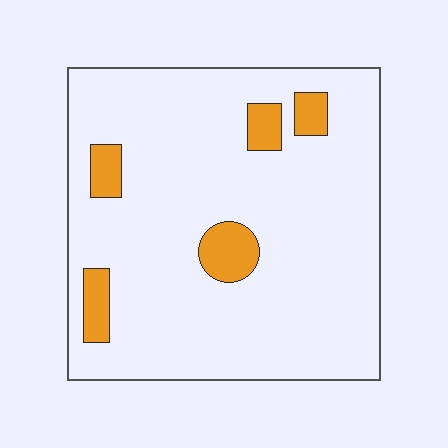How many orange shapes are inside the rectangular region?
5.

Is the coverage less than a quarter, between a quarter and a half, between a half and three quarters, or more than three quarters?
Less than a quarter.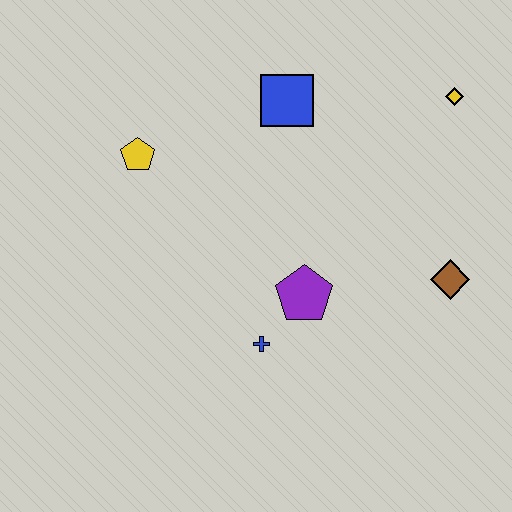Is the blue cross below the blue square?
Yes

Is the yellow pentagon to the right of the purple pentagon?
No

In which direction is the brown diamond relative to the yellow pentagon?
The brown diamond is to the right of the yellow pentagon.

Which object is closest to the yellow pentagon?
The blue square is closest to the yellow pentagon.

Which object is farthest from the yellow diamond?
The yellow pentagon is farthest from the yellow diamond.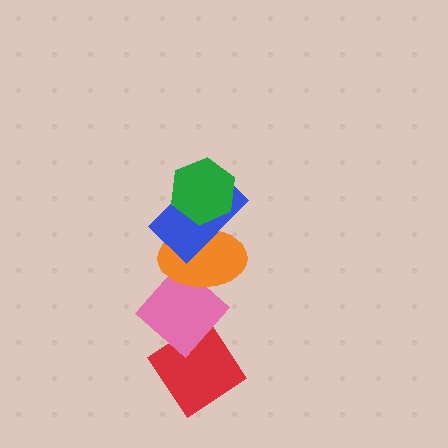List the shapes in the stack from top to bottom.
From top to bottom: the green hexagon, the blue rectangle, the orange ellipse, the pink diamond, the red diamond.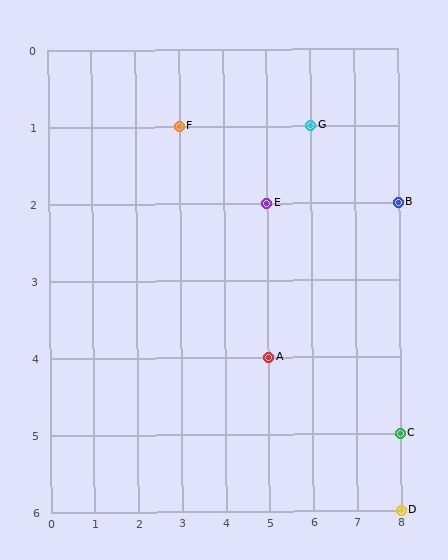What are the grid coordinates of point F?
Point F is at grid coordinates (3, 1).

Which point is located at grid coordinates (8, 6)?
Point D is at (8, 6).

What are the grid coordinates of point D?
Point D is at grid coordinates (8, 6).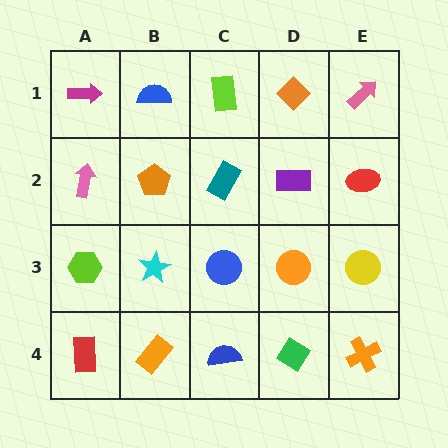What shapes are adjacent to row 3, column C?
A teal rectangle (row 2, column C), a blue semicircle (row 4, column C), a cyan star (row 3, column B), an orange circle (row 3, column D).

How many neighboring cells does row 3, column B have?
4.